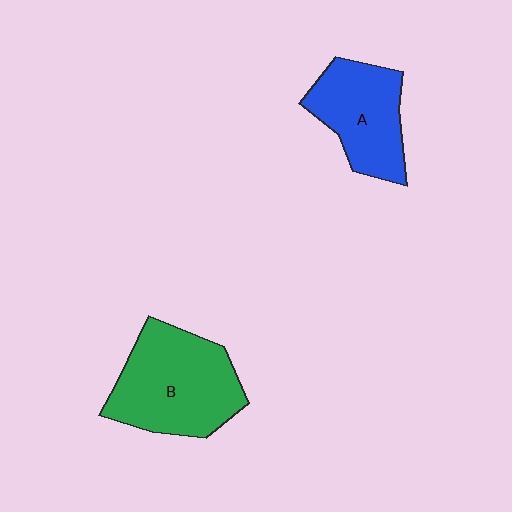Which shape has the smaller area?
Shape A (blue).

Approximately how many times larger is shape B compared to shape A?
Approximately 1.3 times.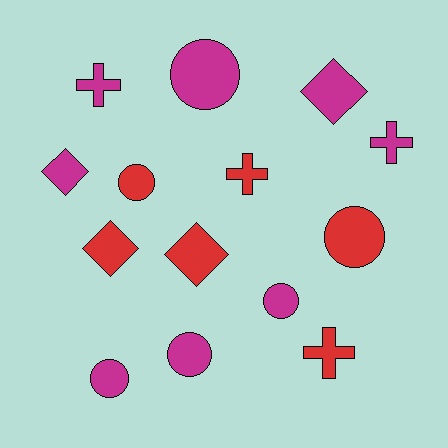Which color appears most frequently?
Magenta, with 8 objects.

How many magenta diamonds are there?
There are 2 magenta diamonds.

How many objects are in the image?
There are 14 objects.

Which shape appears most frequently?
Circle, with 6 objects.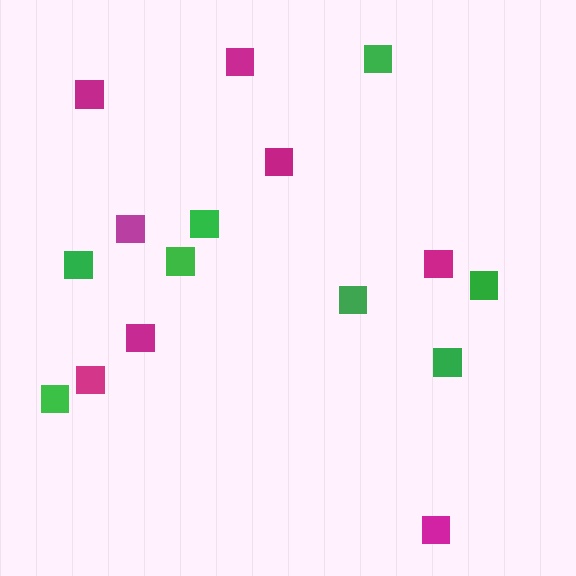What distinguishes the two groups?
There are 2 groups: one group of green squares (8) and one group of magenta squares (8).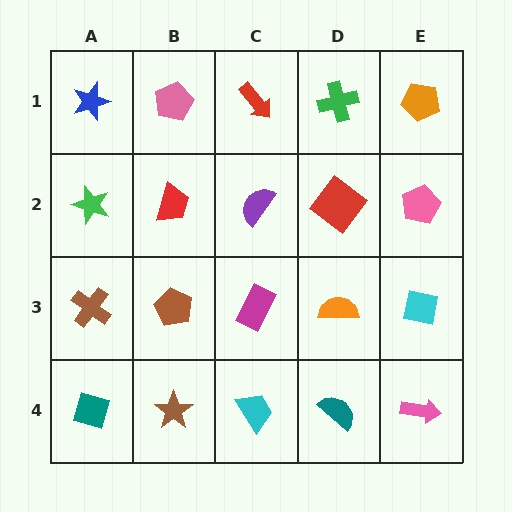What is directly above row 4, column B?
A brown pentagon.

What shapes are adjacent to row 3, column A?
A green star (row 2, column A), a teal diamond (row 4, column A), a brown pentagon (row 3, column B).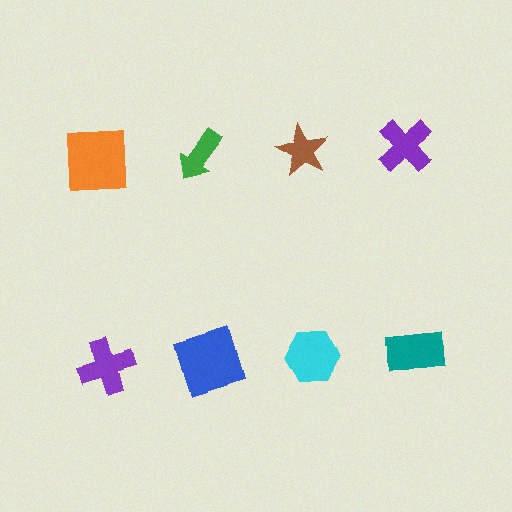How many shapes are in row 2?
4 shapes.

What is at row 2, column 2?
A blue square.